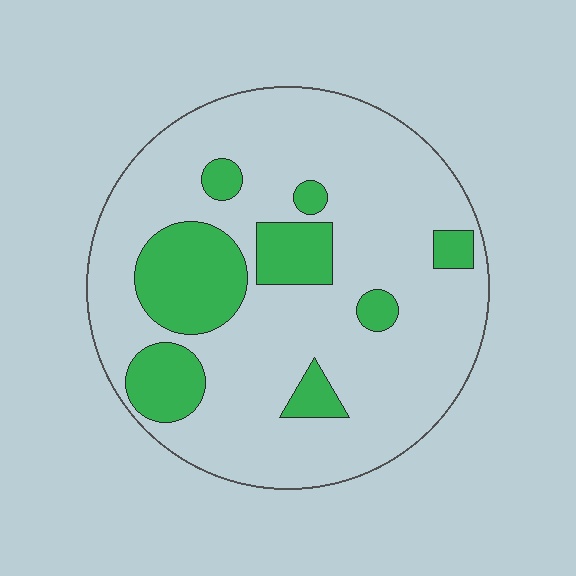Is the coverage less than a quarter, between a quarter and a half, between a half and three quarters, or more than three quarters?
Less than a quarter.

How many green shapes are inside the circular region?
8.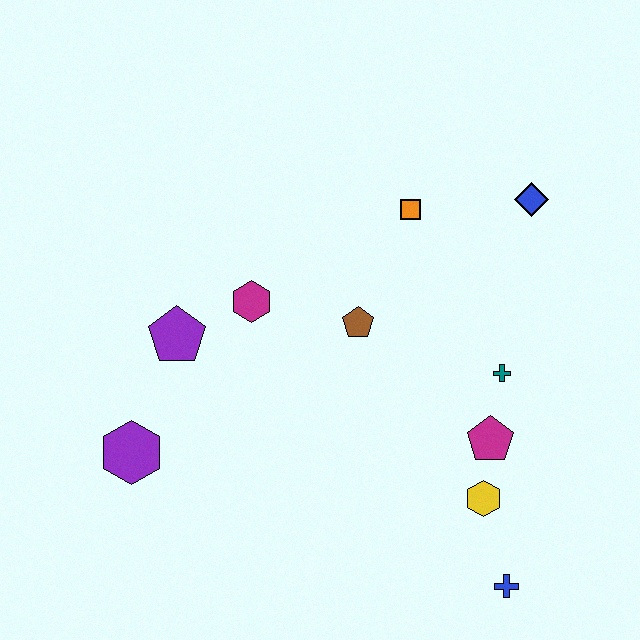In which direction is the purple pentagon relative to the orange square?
The purple pentagon is to the left of the orange square.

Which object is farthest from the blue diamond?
The purple hexagon is farthest from the blue diamond.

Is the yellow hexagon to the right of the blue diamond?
No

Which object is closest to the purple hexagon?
The purple pentagon is closest to the purple hexagon.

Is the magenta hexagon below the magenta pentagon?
No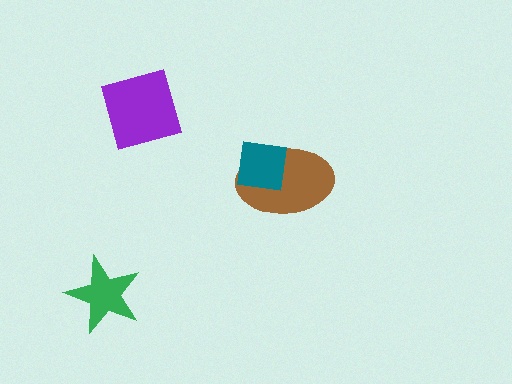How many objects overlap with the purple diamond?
0 objects overlap with the purple diamond.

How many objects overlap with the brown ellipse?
1 object overlaps with the brown ellipse.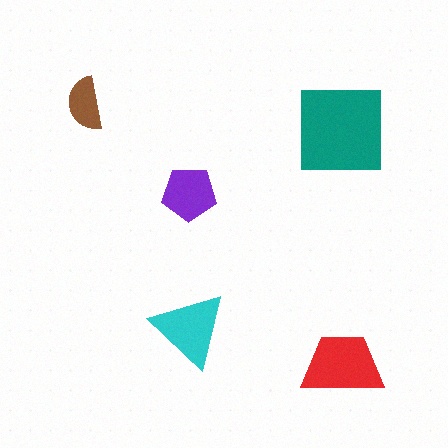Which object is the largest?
The teal square.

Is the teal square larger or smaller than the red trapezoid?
Larger.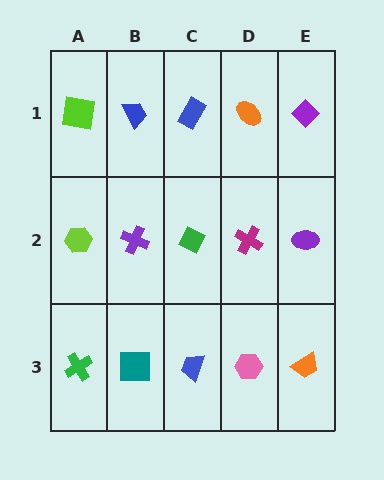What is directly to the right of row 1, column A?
A blue trapezoid.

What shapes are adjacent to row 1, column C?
A green diamond (row 2, column C), a blue trapezoid (row 1, column B), an orange ellipse (row 1, column D).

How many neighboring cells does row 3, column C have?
3.